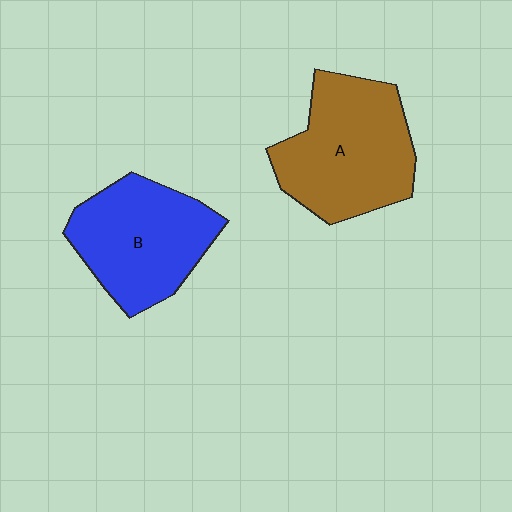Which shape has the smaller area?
Shape B (blue).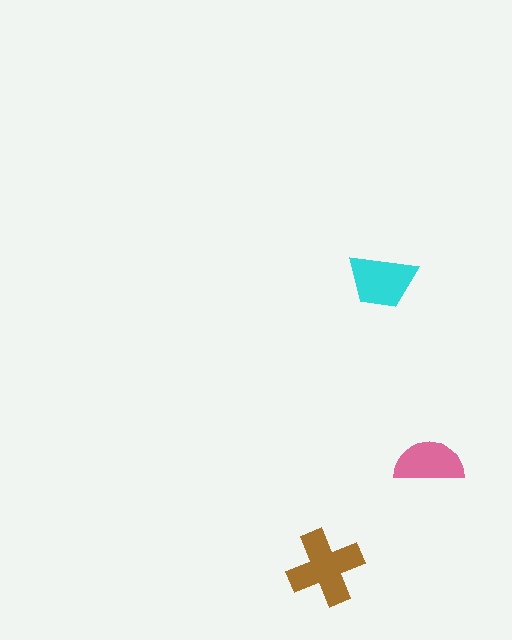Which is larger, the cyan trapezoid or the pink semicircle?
The cyan trapezoid.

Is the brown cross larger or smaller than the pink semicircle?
Larger.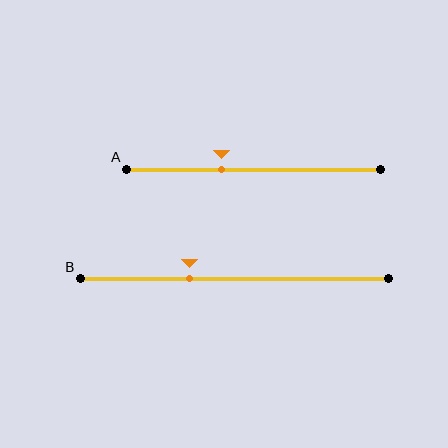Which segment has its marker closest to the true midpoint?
Segment A has its marker closest to the true midpoint.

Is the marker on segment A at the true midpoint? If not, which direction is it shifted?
No, the marker on segment A is shifted to the left by about 13% of the segment length.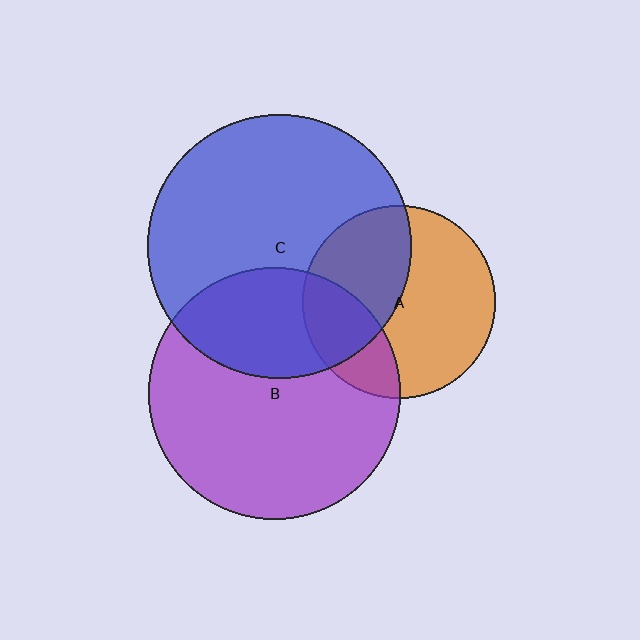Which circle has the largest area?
Circle C (blue).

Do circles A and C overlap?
Yes.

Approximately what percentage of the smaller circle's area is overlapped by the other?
Approximately 45%.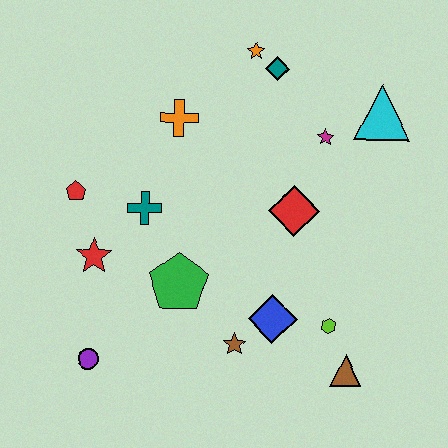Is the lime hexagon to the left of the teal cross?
No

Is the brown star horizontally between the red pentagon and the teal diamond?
Yes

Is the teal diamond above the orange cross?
Yes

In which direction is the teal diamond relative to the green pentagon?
The teal diamond is above the green pentagon.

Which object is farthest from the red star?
The cyan triangle is farthest from the red star.